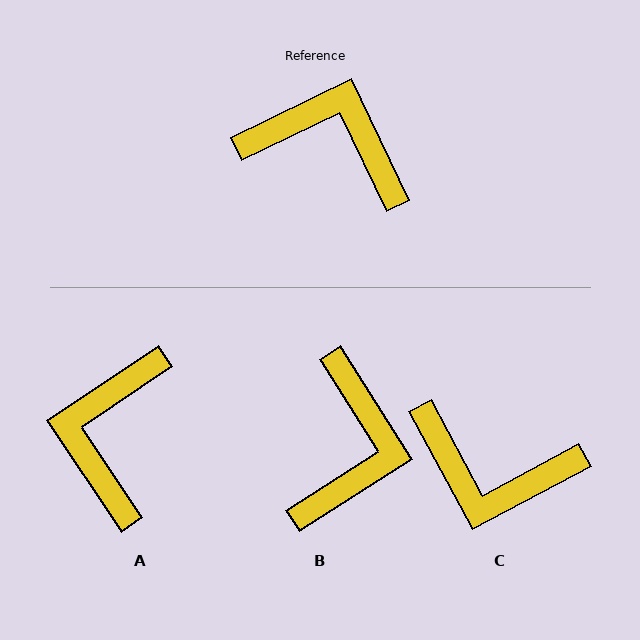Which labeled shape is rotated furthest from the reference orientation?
C, about 178 degrees away.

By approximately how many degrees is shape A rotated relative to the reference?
Approximately 98 degrees counter-clockwise.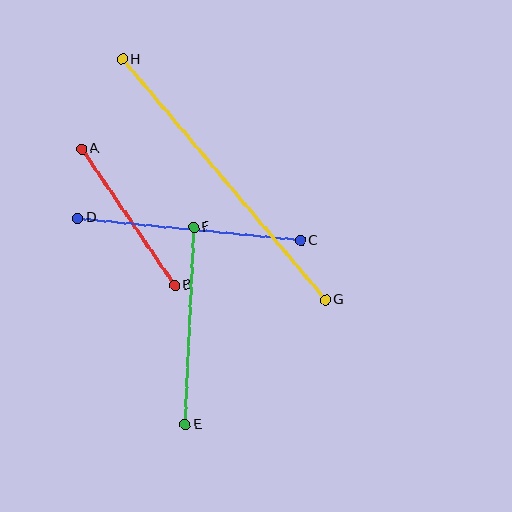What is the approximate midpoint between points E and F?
The midpoint is at approximately (189, 326) pixels.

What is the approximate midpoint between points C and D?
The midpoint is at approximately (189, 229) pixels.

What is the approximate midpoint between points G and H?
The midpoint is at approximately (224, 180) pixels.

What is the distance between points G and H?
The distance is approximately 315 pixels.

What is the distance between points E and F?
The distance is approximately 197 pixels.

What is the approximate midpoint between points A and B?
The midpoint is at approximately (128, 217) pixels.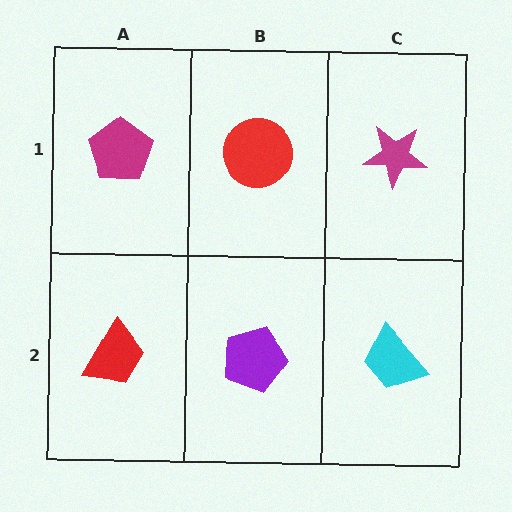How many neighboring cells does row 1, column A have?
2.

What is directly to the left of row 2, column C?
A purple pentagon.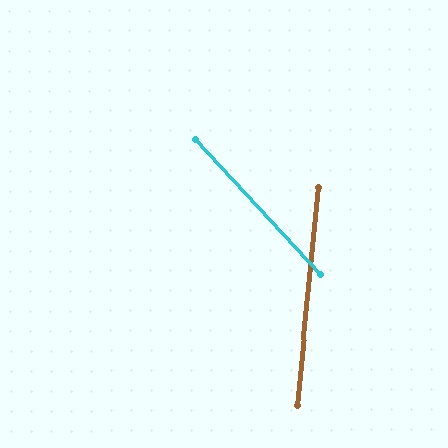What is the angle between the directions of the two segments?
Approximately 49 degrees.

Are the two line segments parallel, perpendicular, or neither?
Neither parallel nor perpendicular — they differ by about 49°.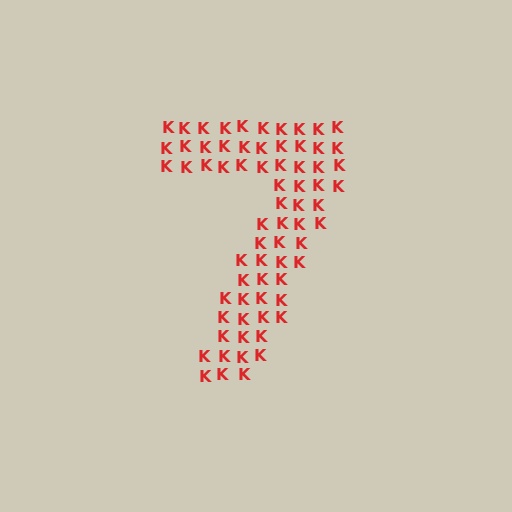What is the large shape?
The large shape is the digit 7.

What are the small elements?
The small elements are letter K's.